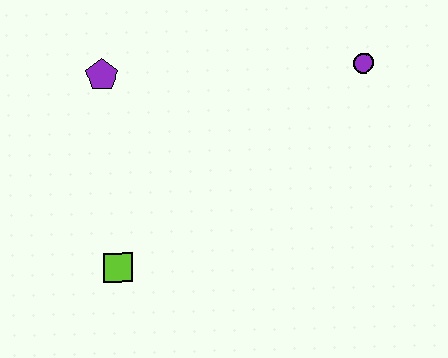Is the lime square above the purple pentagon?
No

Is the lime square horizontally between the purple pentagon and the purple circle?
Yes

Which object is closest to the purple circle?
The purple pentagon is closest to the purple circle.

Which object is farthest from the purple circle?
The lime square is farthest from the purple circle.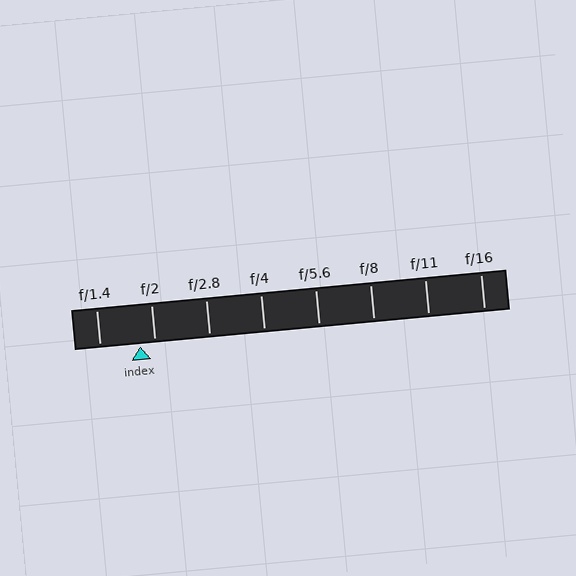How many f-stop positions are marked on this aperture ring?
There are 8 f-stop positions marked.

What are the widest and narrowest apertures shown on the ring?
The widest aperture shown is f/1.4 and the narrowest is f/16.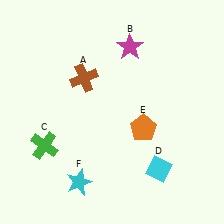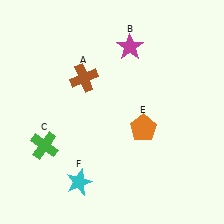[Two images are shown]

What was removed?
The cyan diamond (D) was removed in Image 2.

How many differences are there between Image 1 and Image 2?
There is 1 difference between the two images.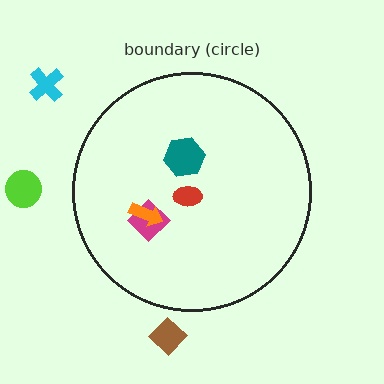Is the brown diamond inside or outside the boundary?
Outside.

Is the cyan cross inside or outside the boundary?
Outside.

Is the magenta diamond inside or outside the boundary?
Inside.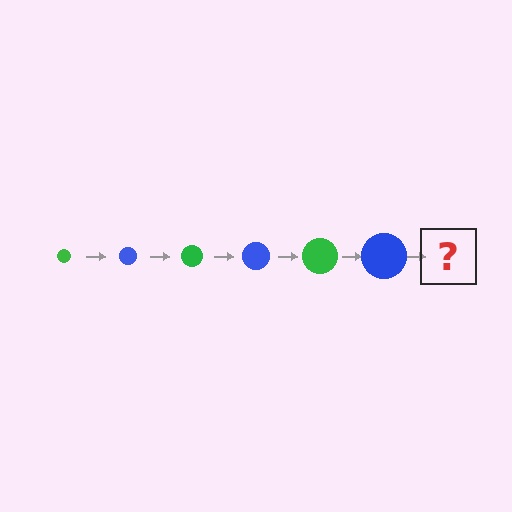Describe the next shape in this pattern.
It should be a green circle, larger than the previous one.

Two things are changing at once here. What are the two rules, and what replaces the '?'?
The two rules are that the circle grows larger each step and the color cycles through green and blue. The '?' should be a green circle, larger than the previous one.